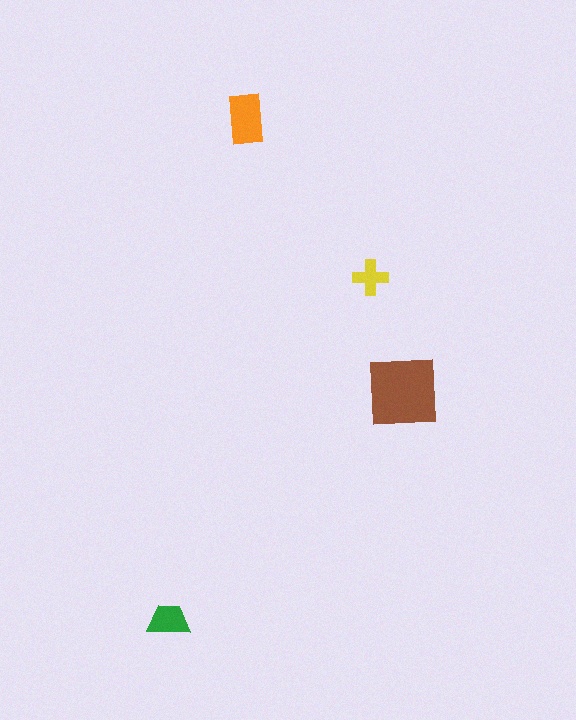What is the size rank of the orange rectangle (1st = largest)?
2nd.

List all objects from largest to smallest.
The brown square, the orange rectangle, the green trapezoid, the yellow cross.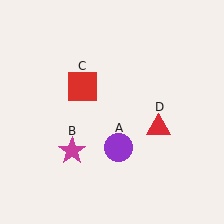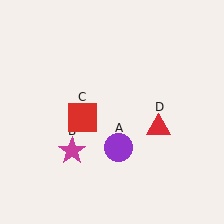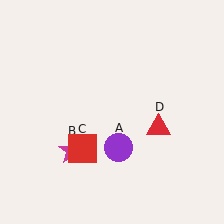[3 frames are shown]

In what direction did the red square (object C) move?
The red square (object C) moved down.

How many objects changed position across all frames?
1 object changed position: red square (object C).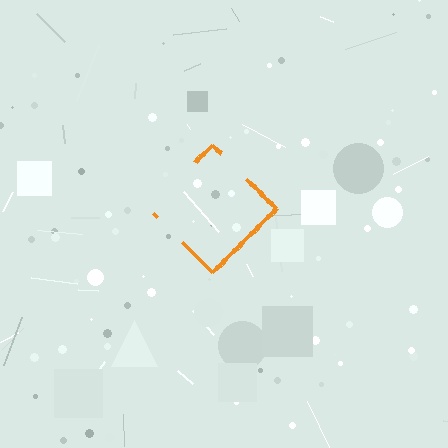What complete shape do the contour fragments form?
The contour fragments form a diamond.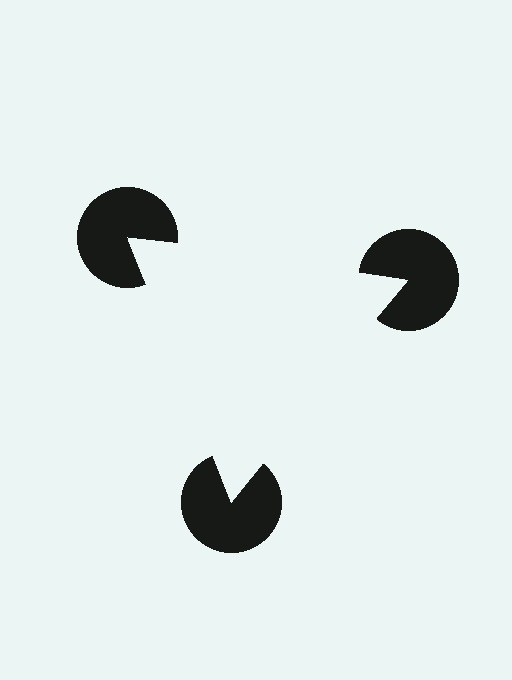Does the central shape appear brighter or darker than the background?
It typically appears slightly brighter than the background, even though no actual brightness change is drawn.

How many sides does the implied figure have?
3 sides.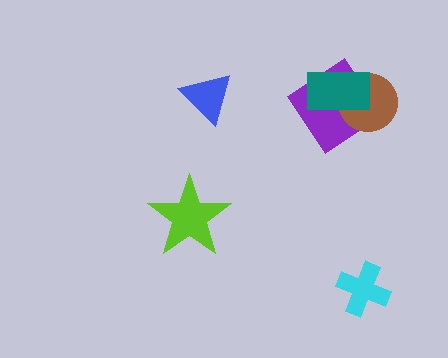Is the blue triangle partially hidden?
No, no other shape covers it.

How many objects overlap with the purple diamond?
2 objects overlap with the purple diamond.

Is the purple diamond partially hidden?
Yes, it is partially covered by another shape.